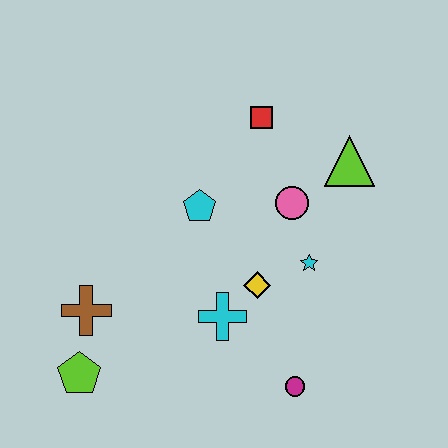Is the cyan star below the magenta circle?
No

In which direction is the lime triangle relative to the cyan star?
The lime triangle is above the cyan star.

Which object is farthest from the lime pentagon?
The lime triangle is farthest from the lime pentagon.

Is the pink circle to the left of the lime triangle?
Yes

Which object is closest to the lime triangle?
The pink circle is closest to the lime triangle.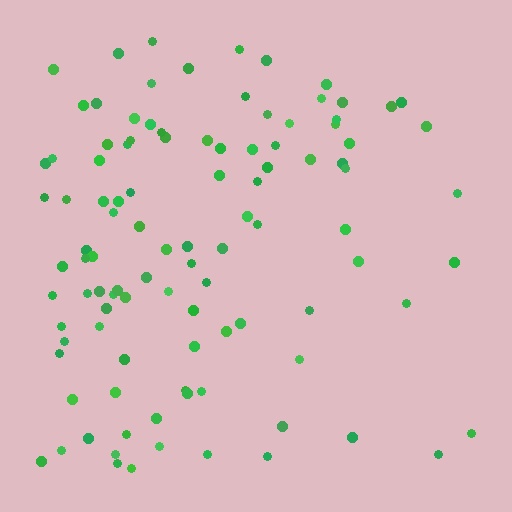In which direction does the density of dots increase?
From right to left, with the left side densest.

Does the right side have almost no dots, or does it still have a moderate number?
Still a moderate number, just noticeably fewer than the left.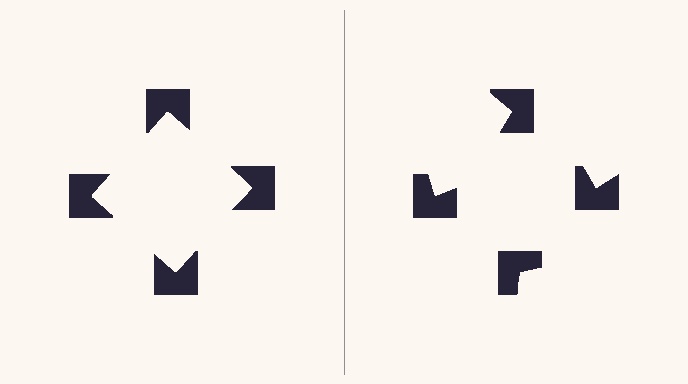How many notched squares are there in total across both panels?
8 — 4 on each side.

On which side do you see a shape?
An illusory square appears on the left side. On the right side the wedge cuts are rotated, so no coherent shape forms.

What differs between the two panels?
The notched squares are positioned identically on both sides; only the wedge orientations differ. On the left they align to a square; on the right they are misaligned.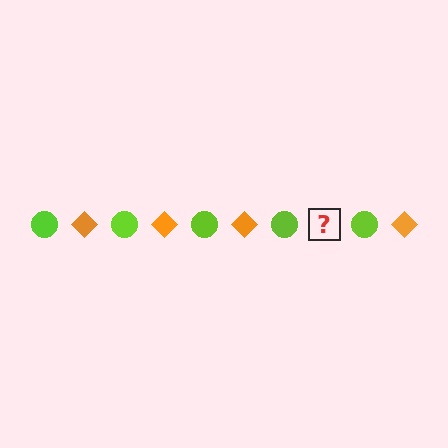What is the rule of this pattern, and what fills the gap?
The rule is that the pattern alternates between lime circle and orange diamond. The gap should be filled with an orange diamond.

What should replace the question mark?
The question mark should be replaced with an orange diamond.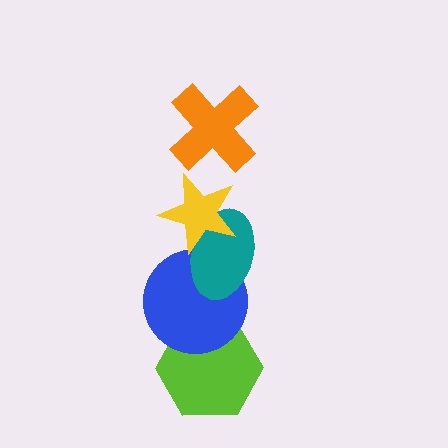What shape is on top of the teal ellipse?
The yellow star is on top of the teal ellipse.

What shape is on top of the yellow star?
The orange cross is on top of the yellow star.